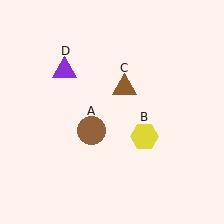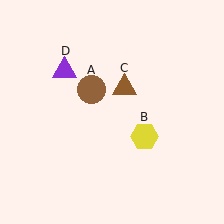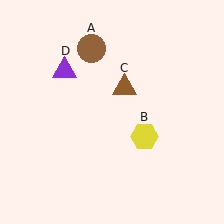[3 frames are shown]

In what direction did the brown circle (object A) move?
The brown circle (object A) moved up.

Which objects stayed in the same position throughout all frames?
Yellow hexagon (object B) and brown triangle (object C) and purple triangle (object D) remained stationary.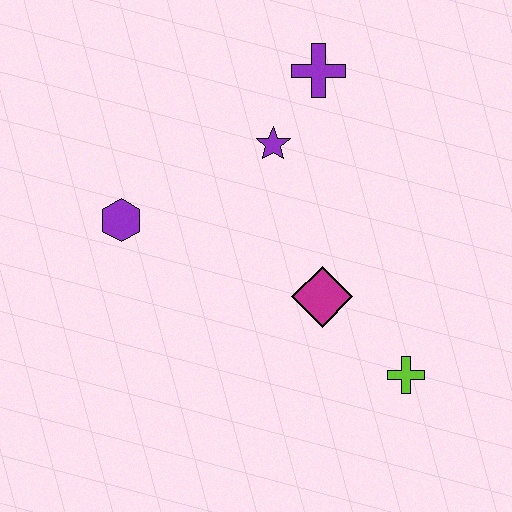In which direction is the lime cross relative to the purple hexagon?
The lime cross is to the right of the purple hexagon.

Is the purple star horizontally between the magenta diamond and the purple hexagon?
Yes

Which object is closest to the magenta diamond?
The lime cross is closest to the magenta diamond.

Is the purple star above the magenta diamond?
Yes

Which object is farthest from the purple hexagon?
The lime cross is farthest from the purple hexagon.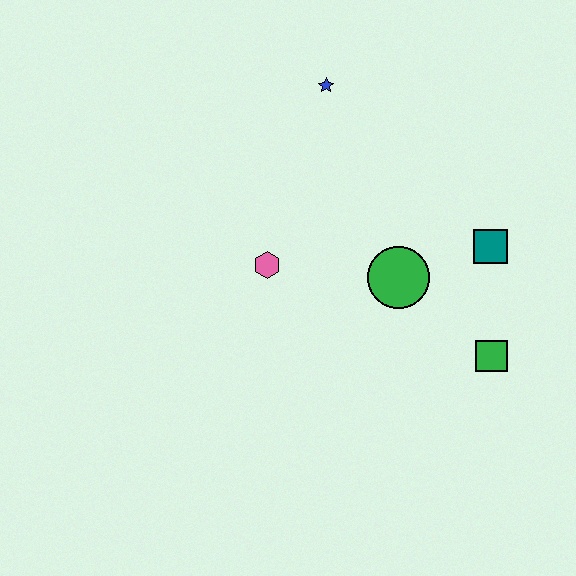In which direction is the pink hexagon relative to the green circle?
The pink hexagon is to the left of the green circle.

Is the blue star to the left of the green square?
Yes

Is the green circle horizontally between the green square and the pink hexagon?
Yes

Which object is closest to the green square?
The teal square is closest to the green square.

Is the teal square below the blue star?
Yes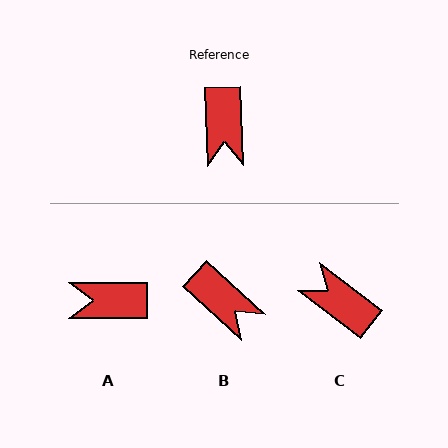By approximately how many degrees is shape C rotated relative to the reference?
Approximately 129 degrees clockwise.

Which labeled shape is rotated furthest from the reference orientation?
C, about 129 degrees away.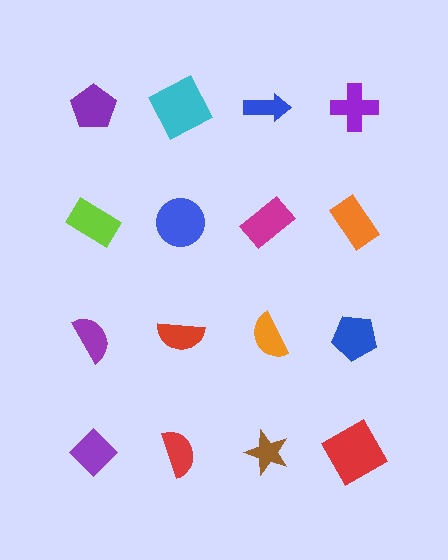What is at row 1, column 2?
A cyan square.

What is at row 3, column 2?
A red semicircle.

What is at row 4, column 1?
A purple diamond.